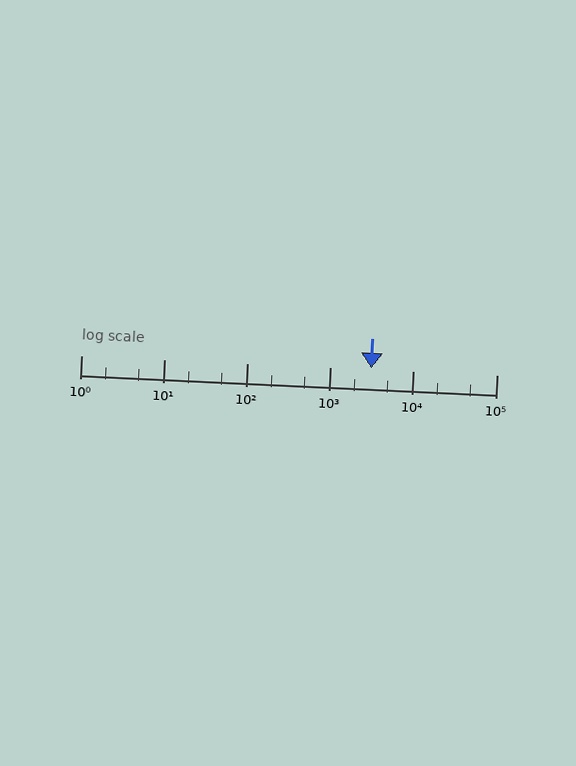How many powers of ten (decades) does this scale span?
The scale spans 5 decades, from 1 to 100000.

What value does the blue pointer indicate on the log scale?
The pointer indicates approximately 3100.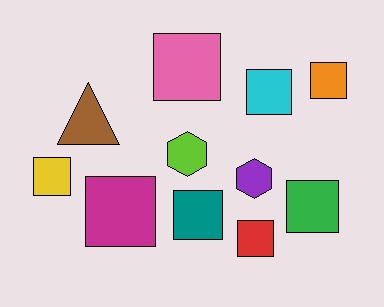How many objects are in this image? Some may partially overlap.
There are 11 objects.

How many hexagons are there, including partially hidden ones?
There are 2 hexagons.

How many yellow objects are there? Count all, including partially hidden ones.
There is 1 yellow object.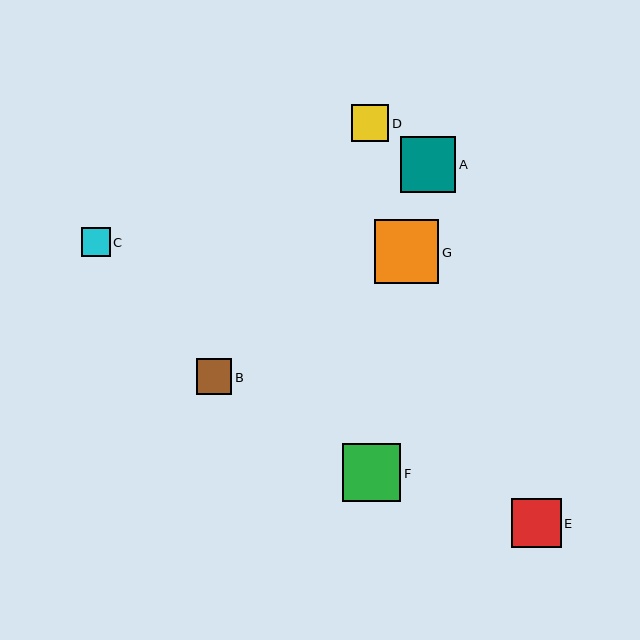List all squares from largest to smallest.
From largest to smallest: G, F, A, E, D, B, C.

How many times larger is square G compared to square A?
Square G is approximately 1.2 times the size of square A.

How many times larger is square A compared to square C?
Square A is approximately 1.9 times the size of square C.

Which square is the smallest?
Square C is the smallest with a size of approximately 29 pixels.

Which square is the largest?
Square G is the largest with a size of approximately 64 pixels.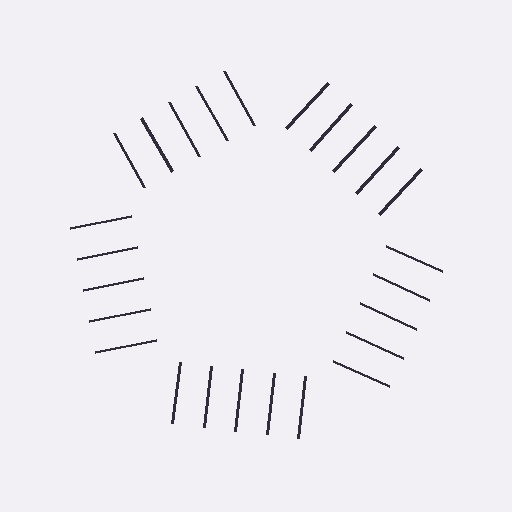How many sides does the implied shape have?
5 sides — the line-ends trace a pentagon.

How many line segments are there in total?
25 — 5 along each of the 5 edges.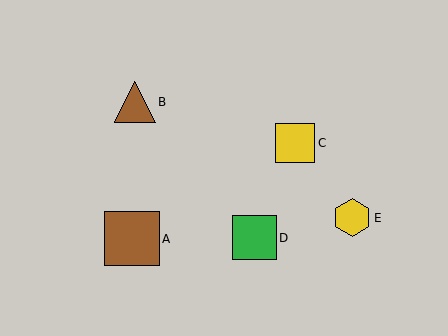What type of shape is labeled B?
Shape B is a brown triangle.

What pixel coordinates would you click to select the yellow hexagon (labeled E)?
Click at (352, 218) to select the yellow hexagon E.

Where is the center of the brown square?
The center of the brown square is at (132, 239).